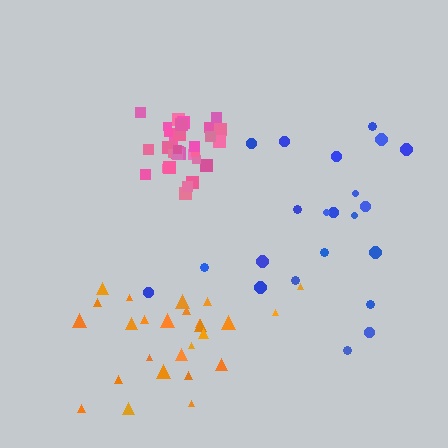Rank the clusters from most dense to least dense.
pink, orange, blue.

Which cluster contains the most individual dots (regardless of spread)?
Pink (35).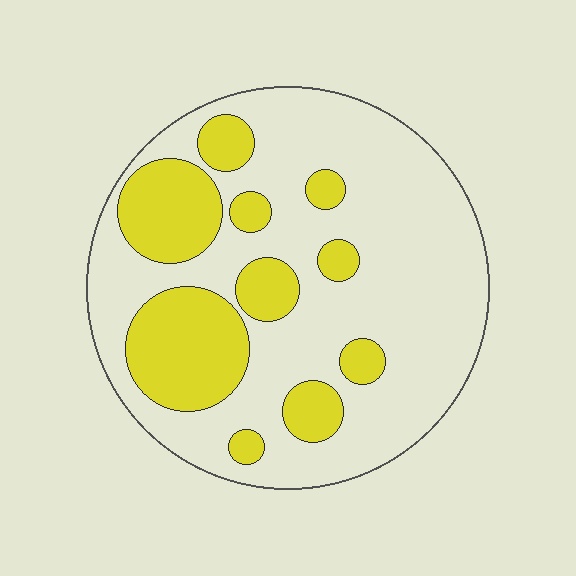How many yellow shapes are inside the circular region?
10.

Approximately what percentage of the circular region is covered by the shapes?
Approximately 30%.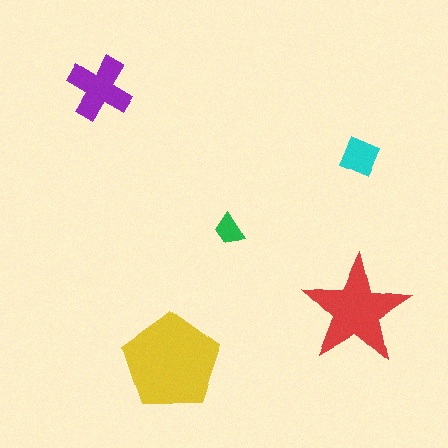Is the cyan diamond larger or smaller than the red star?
Smaller.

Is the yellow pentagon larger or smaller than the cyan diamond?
Larger.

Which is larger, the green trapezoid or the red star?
The red star.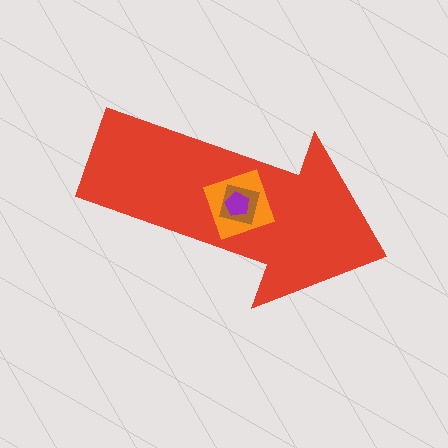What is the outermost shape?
The red arrow.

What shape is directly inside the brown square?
The purple pentagon.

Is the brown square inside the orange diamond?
Yes.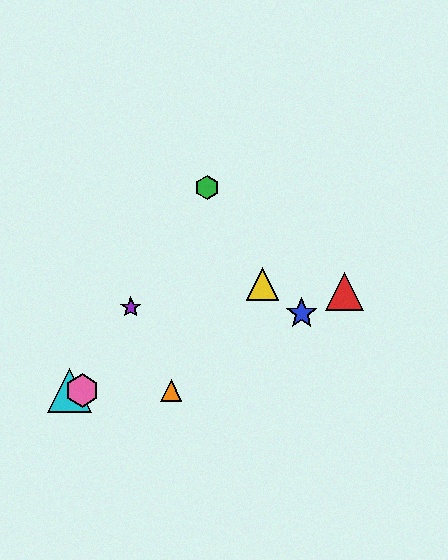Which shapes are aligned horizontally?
The orange triangle, the cyan triangle, the pink hexagon are aligned horizontally.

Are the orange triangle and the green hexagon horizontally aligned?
No, the orange triangle is at y≈390 and the green hexagon is at y≈188.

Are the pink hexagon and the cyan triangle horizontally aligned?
Yes, both are at y≈390.